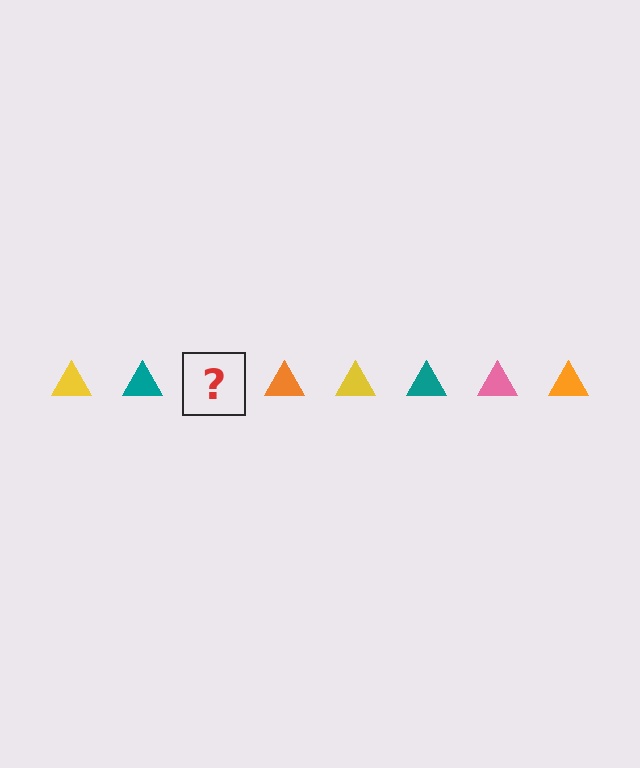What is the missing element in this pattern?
The missing element is a pink triangle.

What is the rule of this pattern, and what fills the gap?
The rule is that the pattern cycles through yellow, teal, pink, orange triangles. The gap should be filled with a pink triangle.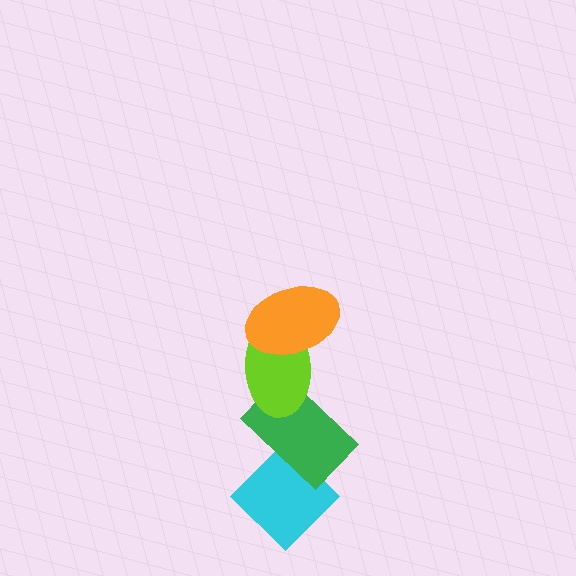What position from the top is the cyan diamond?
The cyan diamond is 4th from the top.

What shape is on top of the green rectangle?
The lime ellipse is on top of the green rectangle.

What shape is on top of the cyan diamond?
The green rectangle is on top of the cyan diamond.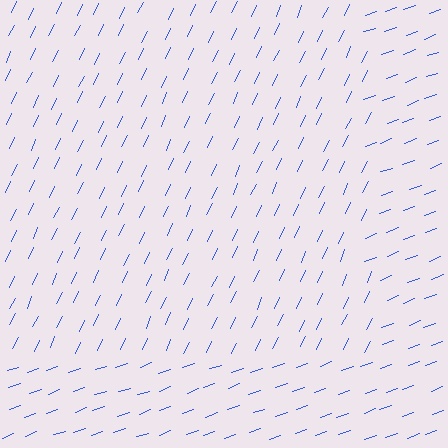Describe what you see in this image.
The image is filled with small blue line segments. A rectangle region in the image has lines oriented differently from the surrounding lines, creating a visible texture boundary.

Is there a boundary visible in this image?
Yes, there is a texture boundary formed by a change in line orientation.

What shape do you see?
I see a rectangle.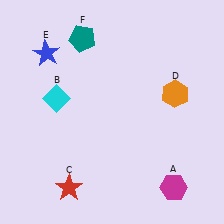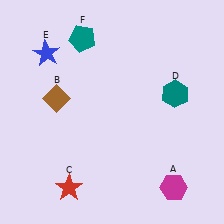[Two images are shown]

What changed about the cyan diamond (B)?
In Image 1, B is cyan. In Image 2, it changed to brown.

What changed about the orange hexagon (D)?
In Image 1, D is orange. In Image 2, it changed to teal.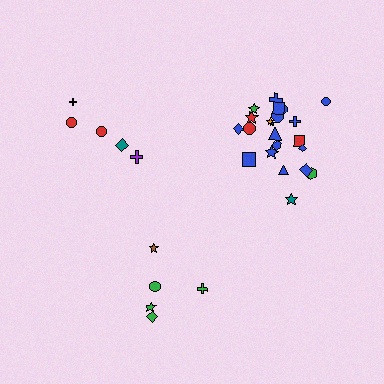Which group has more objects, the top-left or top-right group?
The top-right group.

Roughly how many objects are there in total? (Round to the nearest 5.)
Roughly 30 objects in total.